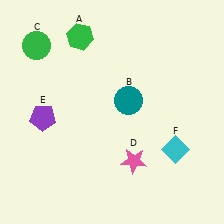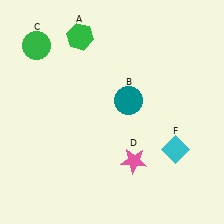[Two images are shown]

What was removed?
The purple pentagon (E) was removed in Image 2.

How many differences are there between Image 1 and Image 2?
There is 1 difference between the two images.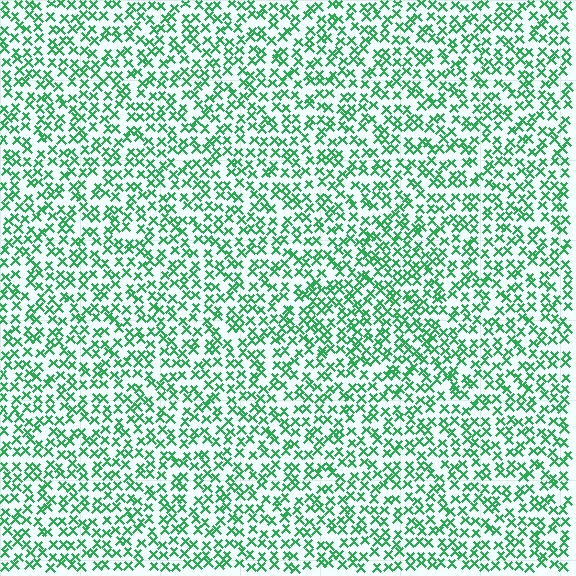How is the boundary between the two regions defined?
The boundary is defined by a change in element density (approximately 1.4x ratio). All elements are the same color, size, and shape.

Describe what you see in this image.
The image contains small green elements arranged at two different densities. A triangle-shaped region is visible where the elements are more densely packed than the surrounding area.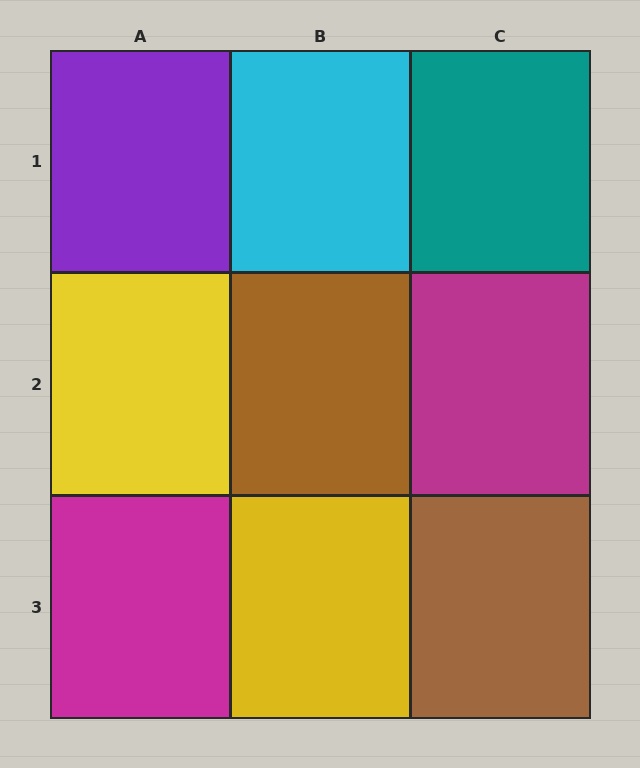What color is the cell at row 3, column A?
Magenta.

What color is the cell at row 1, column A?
Purple.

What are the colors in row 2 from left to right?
Yellow, brown, magenta.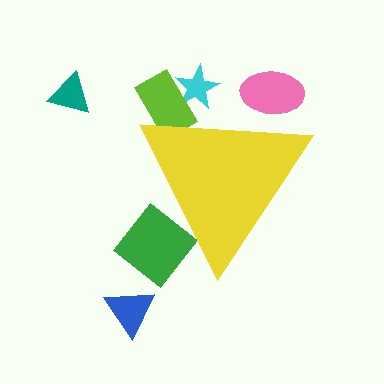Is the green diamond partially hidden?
Yes, the green diamond is partially hidden behind the yellow triangle.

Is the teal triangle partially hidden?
No, the teal triangle is fully visible.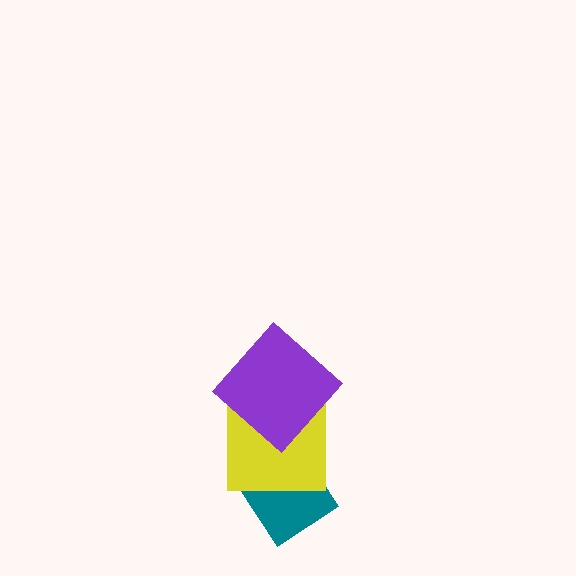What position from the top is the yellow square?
The yellow square is 2nd from the top.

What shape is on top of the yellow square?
The purple diamond is on top of the yellow square.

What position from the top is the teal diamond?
The teal diamond is 3rd from the top.